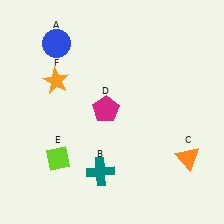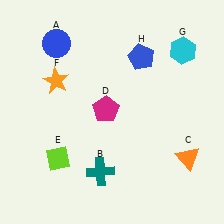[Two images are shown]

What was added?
A cyan hexagon (G), a blue pentagon (H) were added in Image 2.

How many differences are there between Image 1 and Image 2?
There are 2 differences between the two images.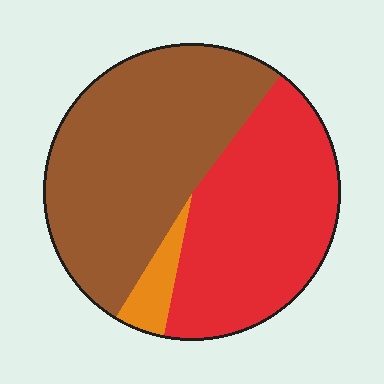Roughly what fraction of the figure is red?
Red covers about 45% of the figure.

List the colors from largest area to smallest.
From largest to smallest: brown, red, orange.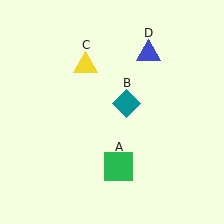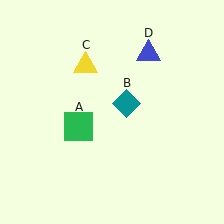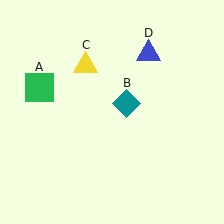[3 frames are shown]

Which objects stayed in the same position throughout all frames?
Teal diamond (object B) and yellow triangle (object C) and blue triangle (object D) remained stationary.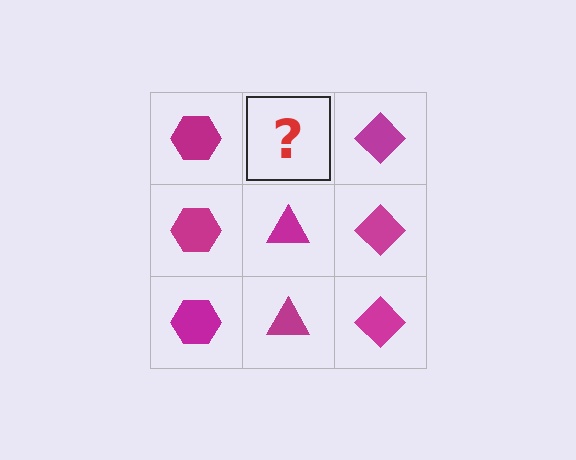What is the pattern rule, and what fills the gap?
The rule is that each column has a consistent shape. The gap should be filled with a magenta triangle.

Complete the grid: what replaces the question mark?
The question mark should be replaced with a magenta triangle.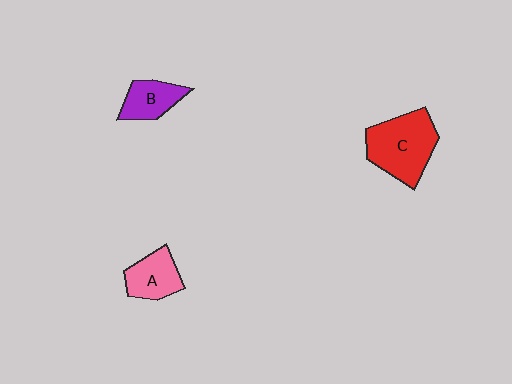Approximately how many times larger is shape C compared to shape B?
Approximately 1.9 times.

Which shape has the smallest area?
Shape B (purple).